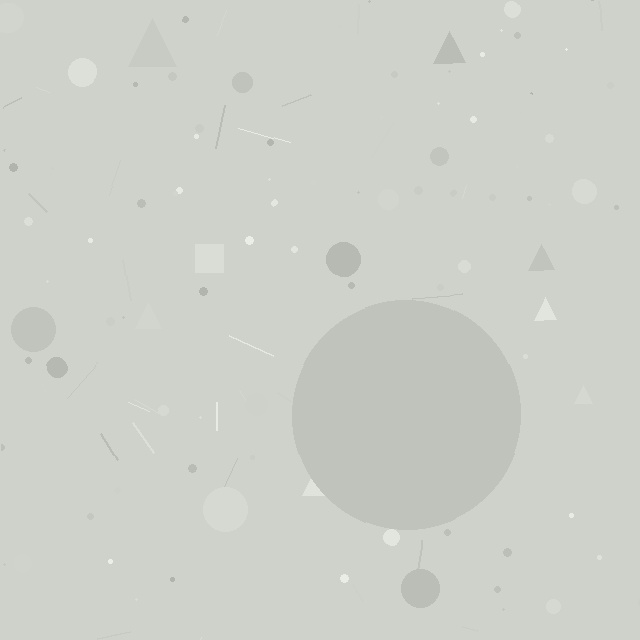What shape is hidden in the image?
A circle is hidden in the image.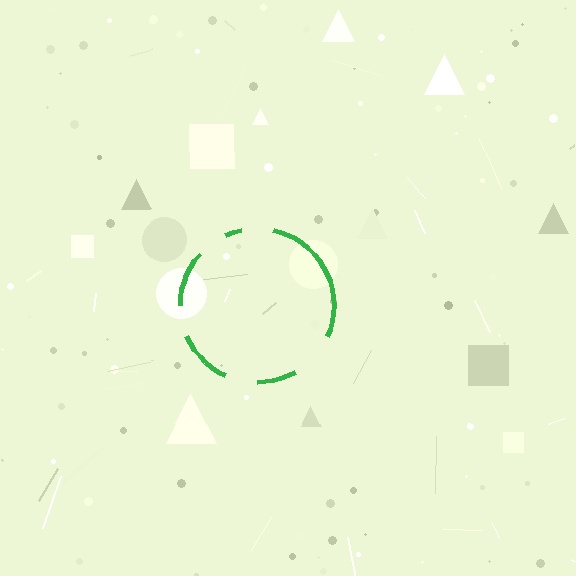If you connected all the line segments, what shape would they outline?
They would outline a circle.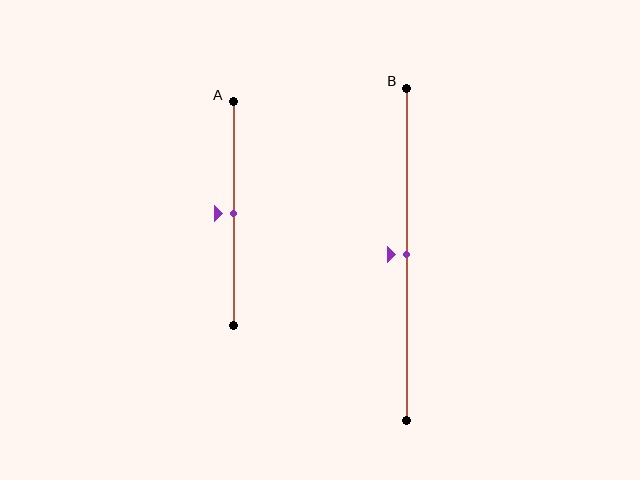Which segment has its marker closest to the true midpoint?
Segment A has its marker closest to the true midpoint.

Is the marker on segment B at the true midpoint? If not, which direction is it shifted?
Yes, the marker on segment B is at the true midpoint.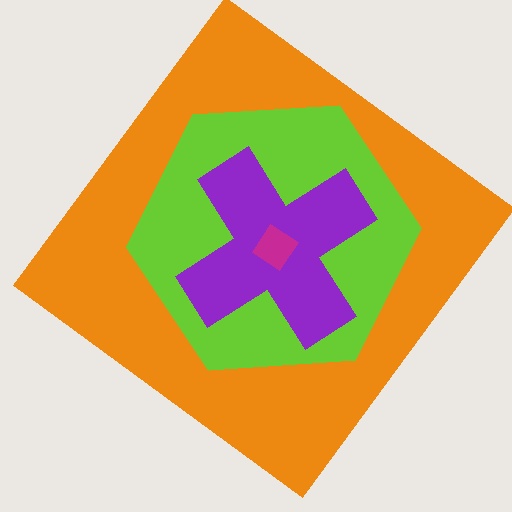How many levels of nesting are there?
4.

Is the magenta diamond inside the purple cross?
Yes.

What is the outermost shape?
The orange diamond.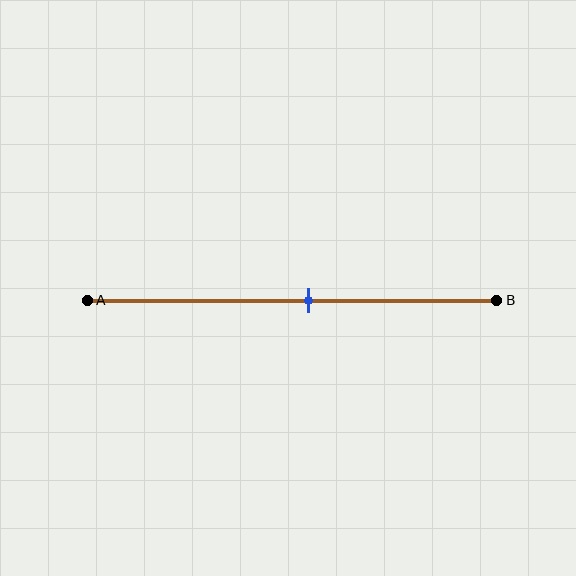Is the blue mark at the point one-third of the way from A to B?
No, the mark is at about 55% from A, not at the 33% one-third point.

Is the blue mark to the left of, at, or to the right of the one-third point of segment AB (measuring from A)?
The blue mark is to the right of the one-third point of segment AB.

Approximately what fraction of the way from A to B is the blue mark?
The blue mark is approximately 55% of the way from A to B.